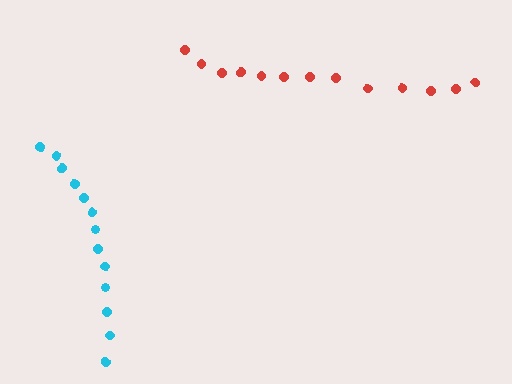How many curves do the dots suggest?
There are 2 distinct paths.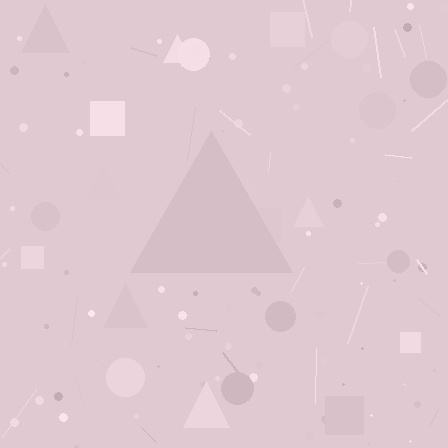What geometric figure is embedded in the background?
A triangle is embedded in the background.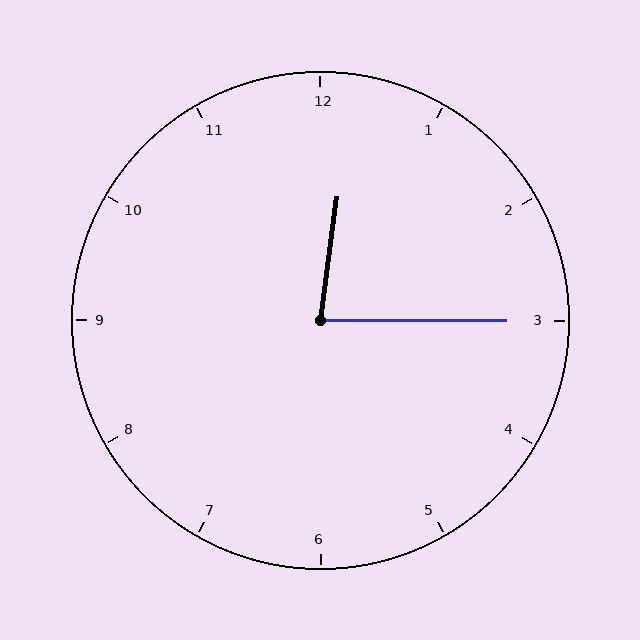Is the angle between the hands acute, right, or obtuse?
It is acute.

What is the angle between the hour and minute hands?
Approximately 82 degrees.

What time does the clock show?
12:15.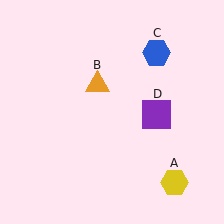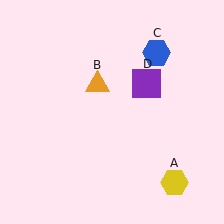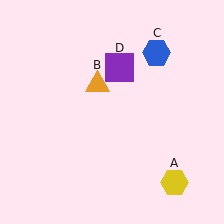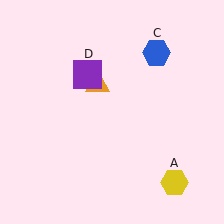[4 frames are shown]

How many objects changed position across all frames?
1 object changed position: purple square (object D).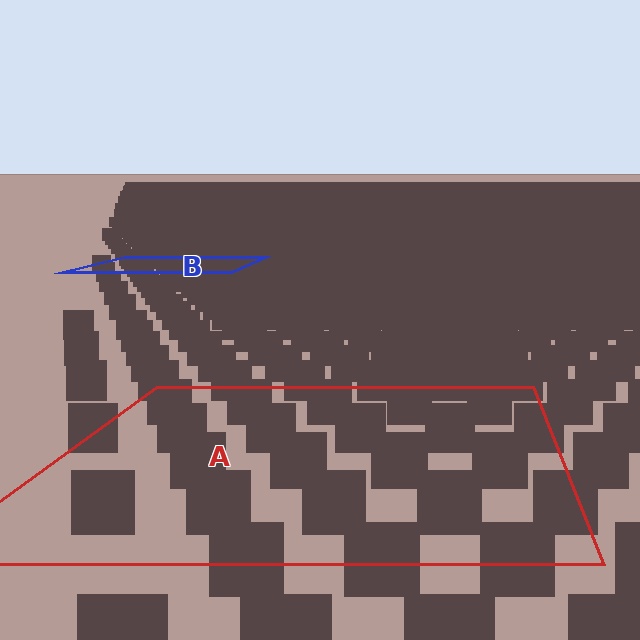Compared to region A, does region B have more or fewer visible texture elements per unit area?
Region B has more texture elements per unit area — they are packed more densely because it is farther away.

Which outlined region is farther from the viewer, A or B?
Region B is farther from the viewer — the texture elements inside it appear smaller and more densely packed.